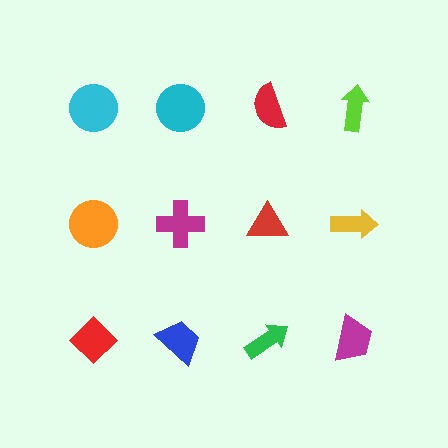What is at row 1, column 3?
A red semicircle.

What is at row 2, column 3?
A red triangle.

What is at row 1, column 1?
A cyan circle.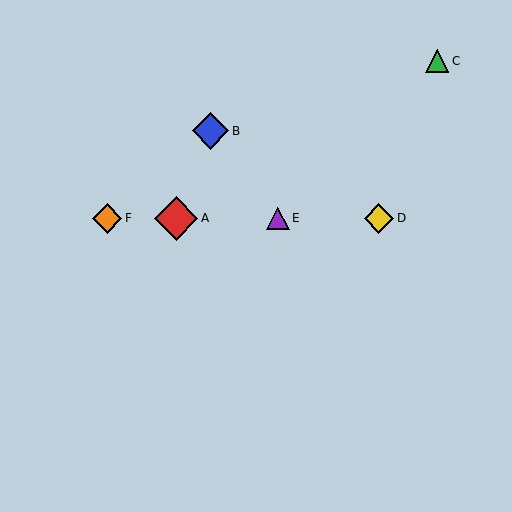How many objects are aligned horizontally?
4 objects (A, D, E, F) are aligned horizontally.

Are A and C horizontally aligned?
No, A is at y≈218 and C is at y≈61.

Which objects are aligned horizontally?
Objects A, D, E, F are aligned horizontally.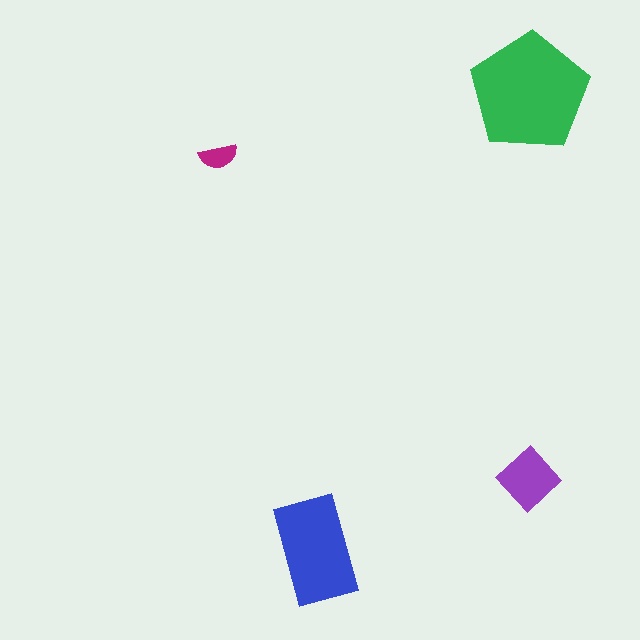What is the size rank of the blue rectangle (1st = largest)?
2nd.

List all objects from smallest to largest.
The magenta semicircle, the purple diamond, the blue rectangle, the green pentagon.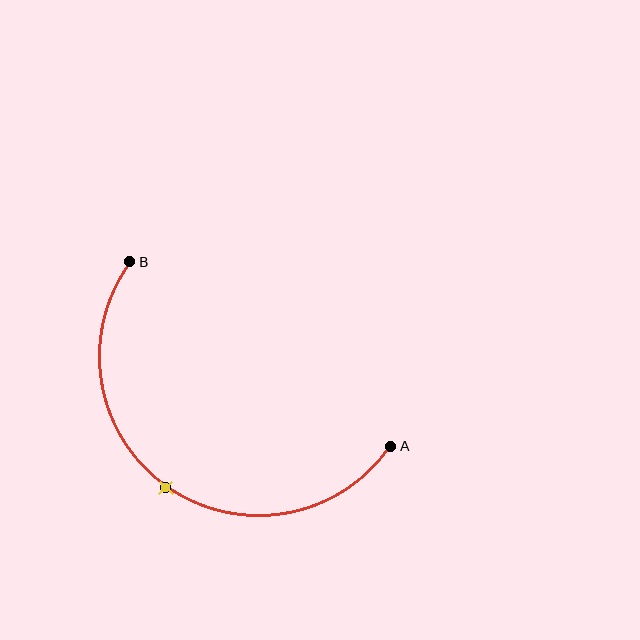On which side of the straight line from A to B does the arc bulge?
The arc bulges below and to the left of the straight line connecting A and B.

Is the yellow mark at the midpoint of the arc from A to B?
Yes. The yellow mark lies on the arc at equal arc-length from both A and B — it is the arc midpoint.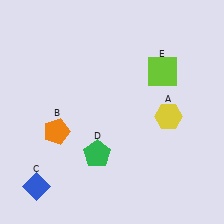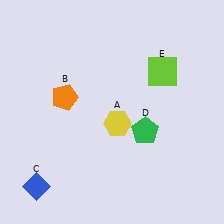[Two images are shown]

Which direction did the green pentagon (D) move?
The green pentagon (D) moved right.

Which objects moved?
The objects that moved are: the yellow hexagon (A), the orange pentagon (B), the green pentagon (D).